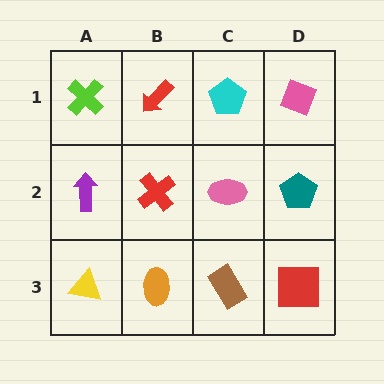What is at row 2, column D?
A teal pentagon.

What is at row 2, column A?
A purple arrow.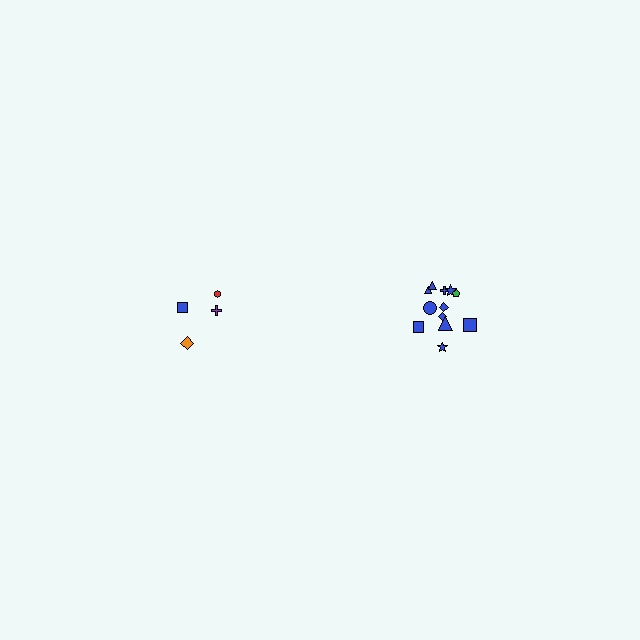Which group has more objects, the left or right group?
The right group.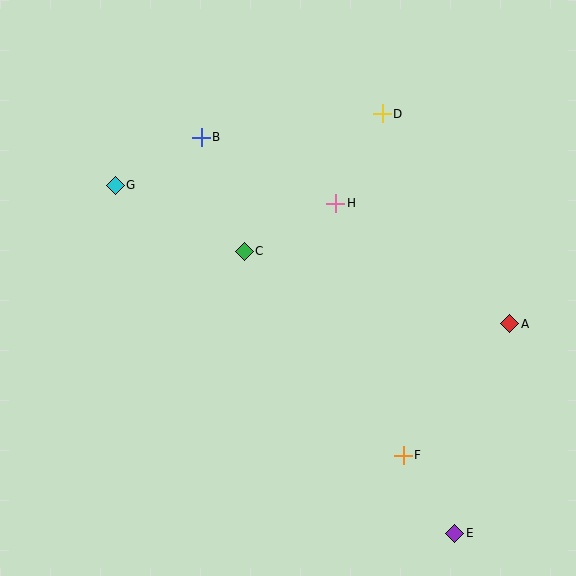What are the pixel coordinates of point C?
Point C is at (244, 251).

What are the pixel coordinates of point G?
Point G is at (115, 185).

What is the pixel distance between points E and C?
The distance between E and C is 352 pixels.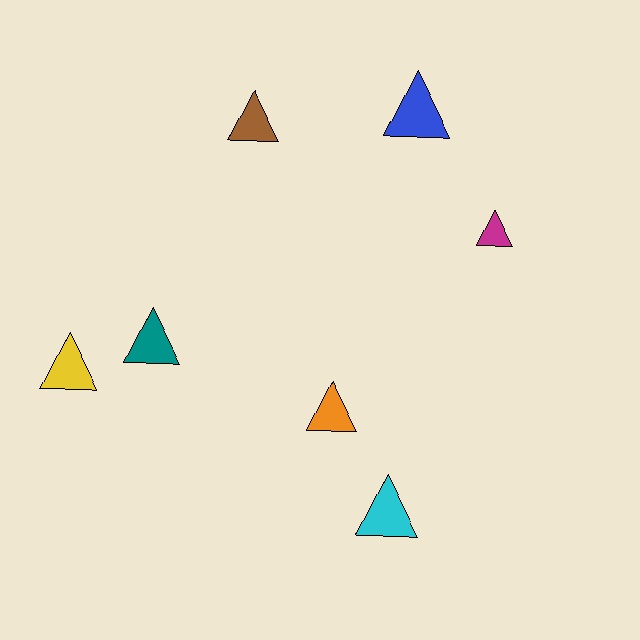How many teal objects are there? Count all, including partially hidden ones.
There is 1 teal object.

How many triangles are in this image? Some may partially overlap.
There are 7 triangles.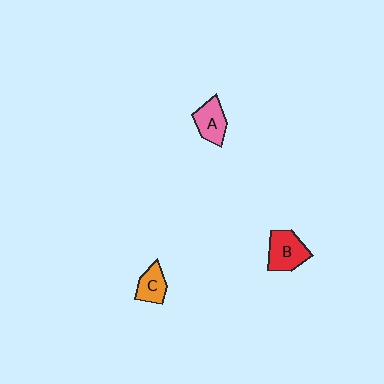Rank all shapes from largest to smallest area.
From largest to smallest: B (red), A (pink), C (orange).